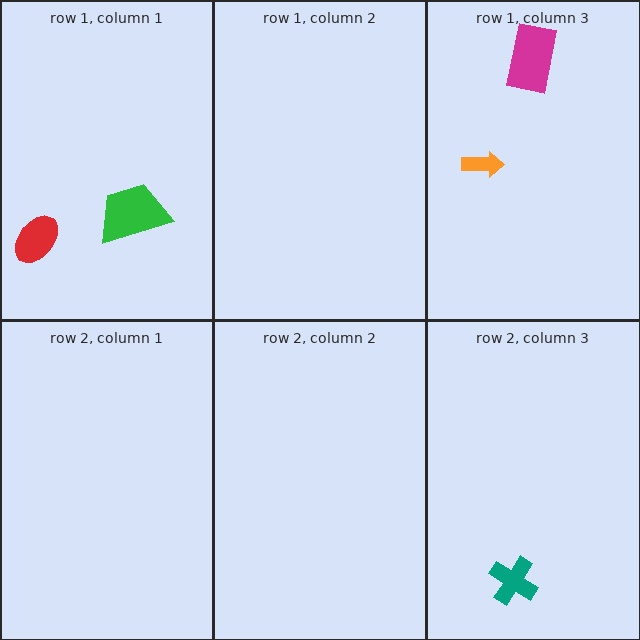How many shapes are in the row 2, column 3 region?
1.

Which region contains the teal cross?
The row 2, column 3 region.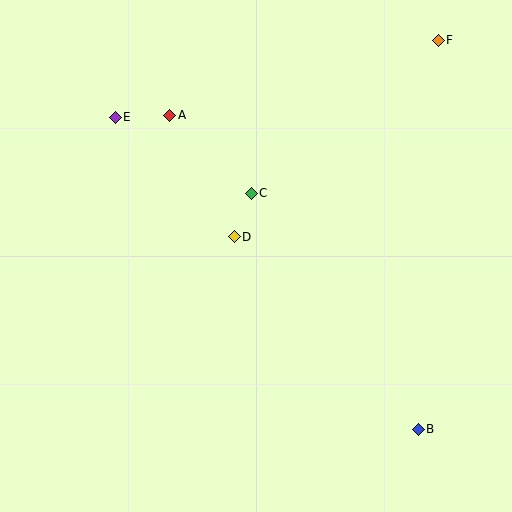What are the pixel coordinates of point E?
Point E is at (115, 117).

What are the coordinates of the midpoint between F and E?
The midpoint between F and E is at (277, 79).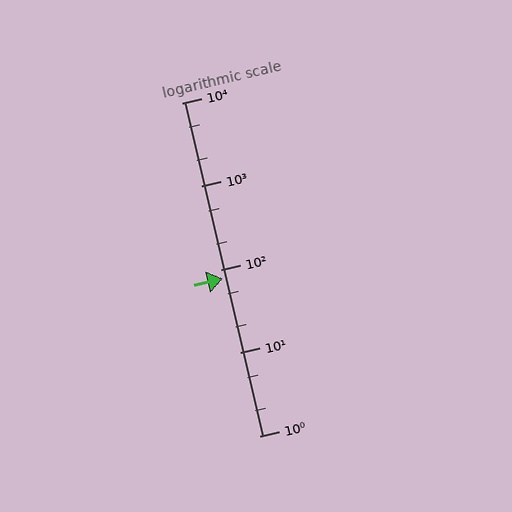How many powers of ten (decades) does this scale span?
The scale spans 4 decades, from 1 to 10000.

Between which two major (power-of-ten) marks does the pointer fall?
The pointer is between 10 and 100.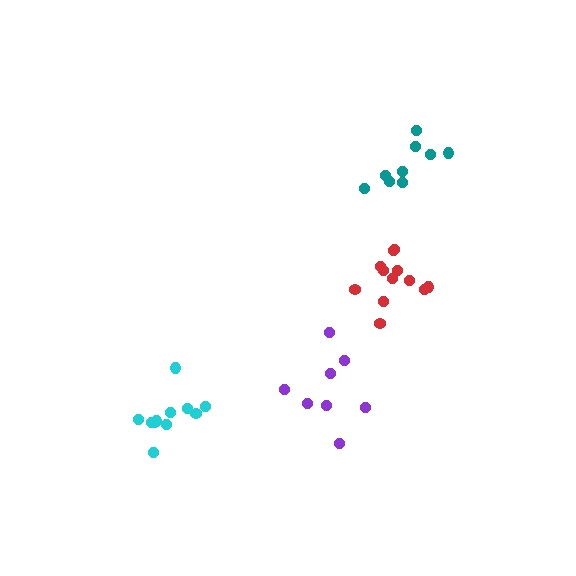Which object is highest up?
The teal cluster is topmost.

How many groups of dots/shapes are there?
There are 4 groups.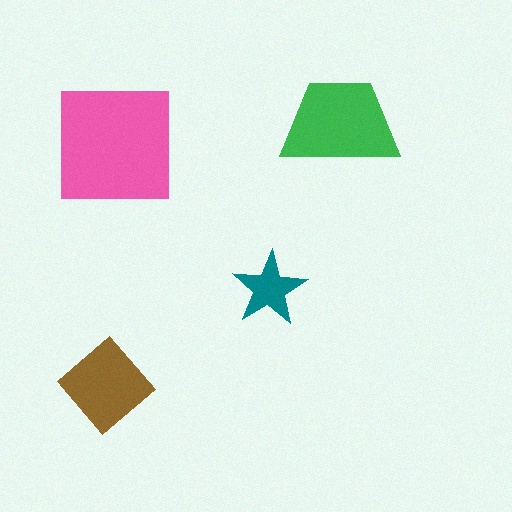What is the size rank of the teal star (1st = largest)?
4th.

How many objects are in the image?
There are 4 objects in the image.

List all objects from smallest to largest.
The teal star, the brown diamond, the green trapezoid, the pink square.